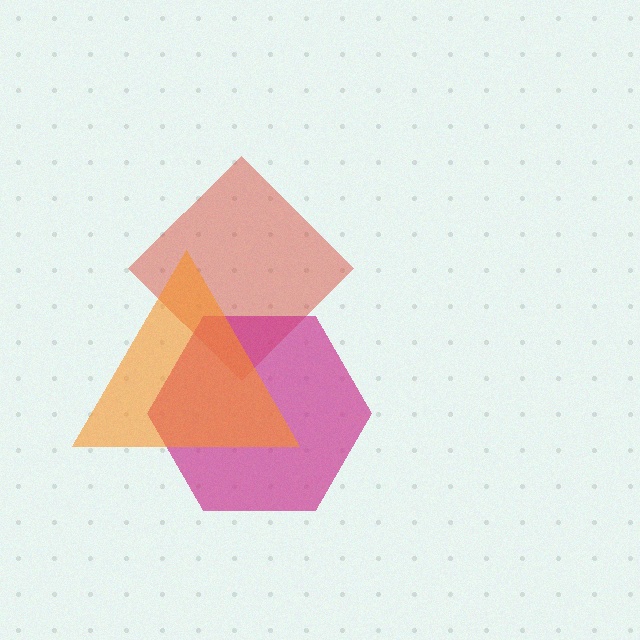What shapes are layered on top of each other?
The layered shapes are: a red diamond, a magenta hexagon, an orange triangle.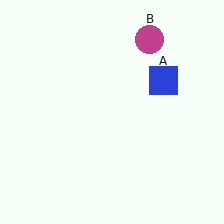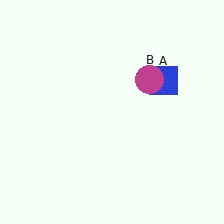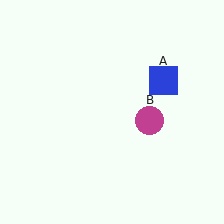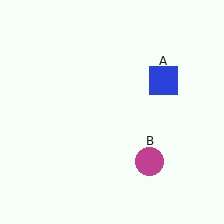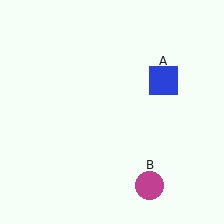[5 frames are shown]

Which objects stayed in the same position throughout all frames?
Blue square (object A) remained stationary.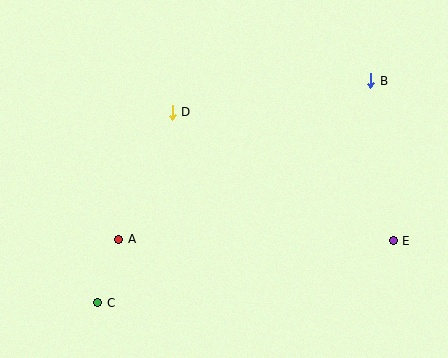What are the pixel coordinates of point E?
Point E is at (393, 241).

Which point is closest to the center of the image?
Point D at (172, 112) is closest to the center.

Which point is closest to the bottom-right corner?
Point E is closest to the bottom-right corner.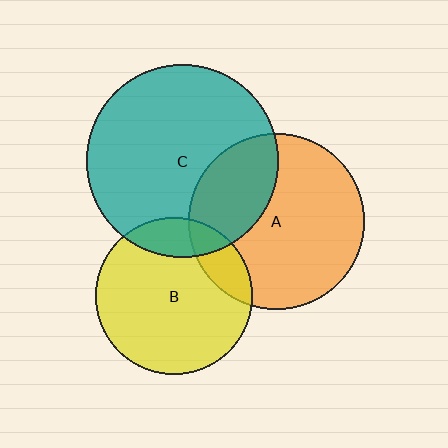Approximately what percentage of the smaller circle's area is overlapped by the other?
Approximately 15%.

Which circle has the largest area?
Circle C (teal).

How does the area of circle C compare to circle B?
Approximately 1.5 times.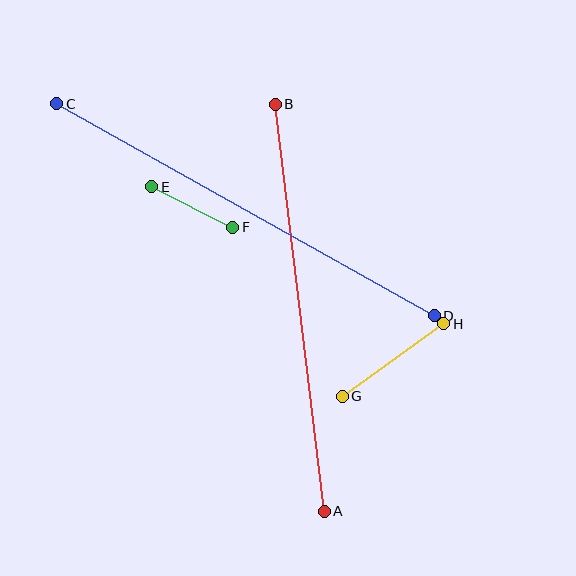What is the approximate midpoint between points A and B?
The midpoint is at approximately (300, 308) pixels.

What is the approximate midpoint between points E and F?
The midpoint is at approximately (192, 207) pixels.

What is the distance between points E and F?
The distance is approximately 91 pixels.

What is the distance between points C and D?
The distance is approximately 433 pixels.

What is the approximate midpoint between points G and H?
The midpoint is at approximately (393, 360) pixels.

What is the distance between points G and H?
The distance is approximately 124 pixels.